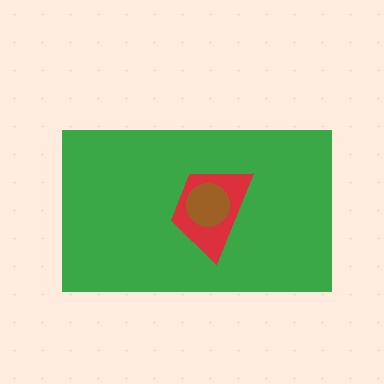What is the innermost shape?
The brown circle.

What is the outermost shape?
The green rectangle.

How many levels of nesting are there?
3.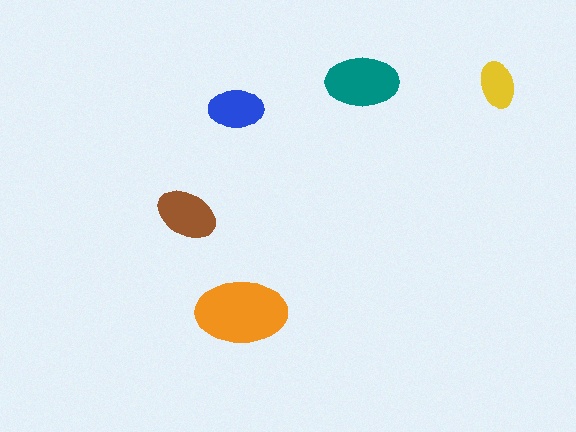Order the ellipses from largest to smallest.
the orange one, the teal one, the brown one, the blue one, the yellow one.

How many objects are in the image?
There are 5 objects in the image.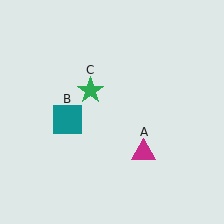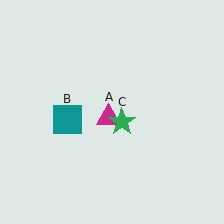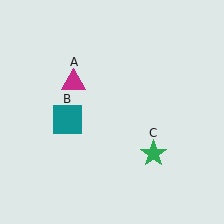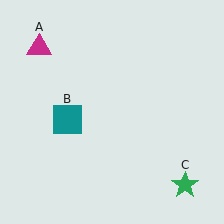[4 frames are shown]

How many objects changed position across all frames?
2 objects changed position: magenta triangle (object A), green star (object C).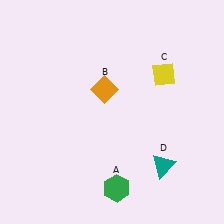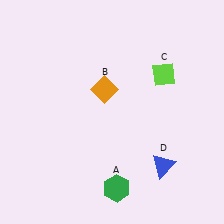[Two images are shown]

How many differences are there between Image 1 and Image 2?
There are 2 differences between the two images.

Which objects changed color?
C changed from yellow to lime. D changed from teal to blue.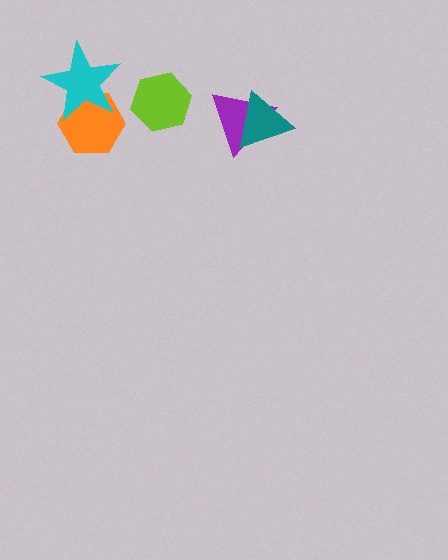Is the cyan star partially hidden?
No, no other shape covers it.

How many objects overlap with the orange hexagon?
1 object overlaps with the orange hexagon.